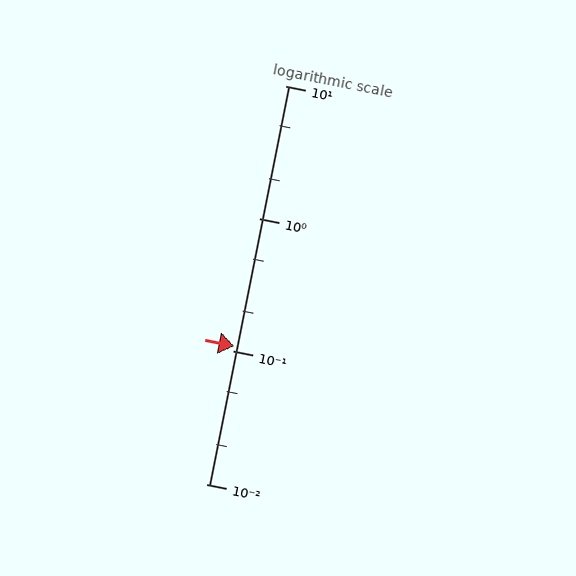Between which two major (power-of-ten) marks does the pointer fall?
The pointer is between 0.1 and 1.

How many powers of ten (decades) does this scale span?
The scale spans 3 decades, from 0.01 to 10.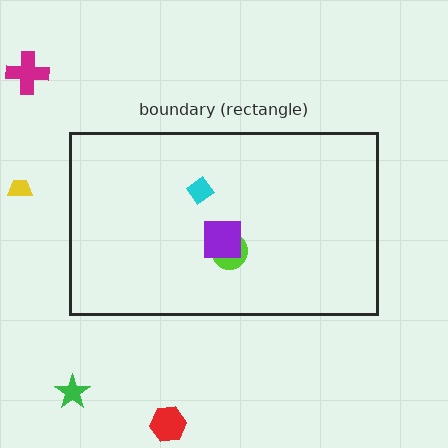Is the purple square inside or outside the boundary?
Inside.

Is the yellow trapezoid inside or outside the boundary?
Outside.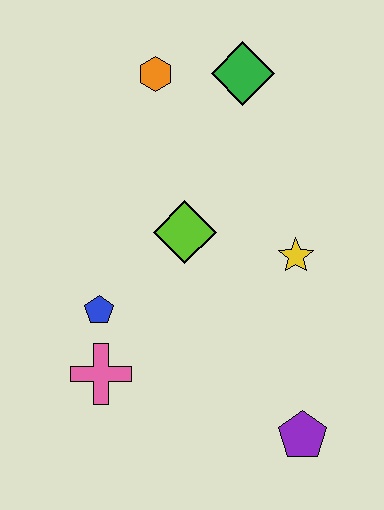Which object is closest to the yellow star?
The lime diamond is closest to the yellow star.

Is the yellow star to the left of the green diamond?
No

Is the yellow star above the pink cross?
Yes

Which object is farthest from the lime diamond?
The purple pentagon is farthest from the lime diamond.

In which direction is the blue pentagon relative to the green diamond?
The blue pentagon is below the green diamond.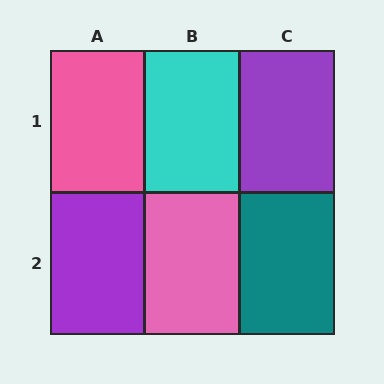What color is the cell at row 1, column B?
Cyan.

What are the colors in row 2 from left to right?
Purple, pink, teal.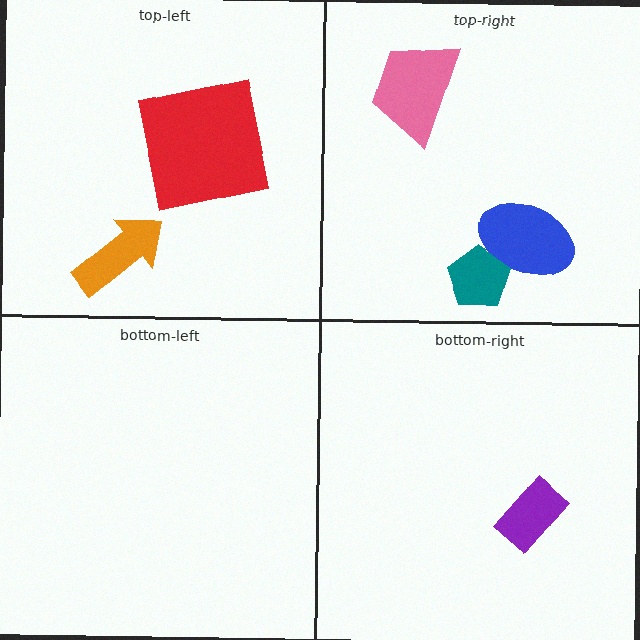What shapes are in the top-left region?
The orange arrow, the red square.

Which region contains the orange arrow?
The top-left region.